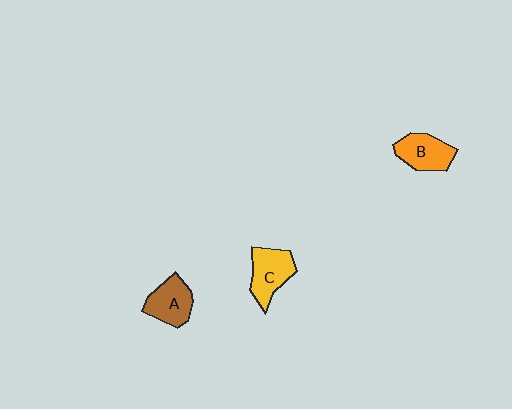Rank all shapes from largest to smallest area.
From largest to smallest: C (yellow), A (brown), B (orange).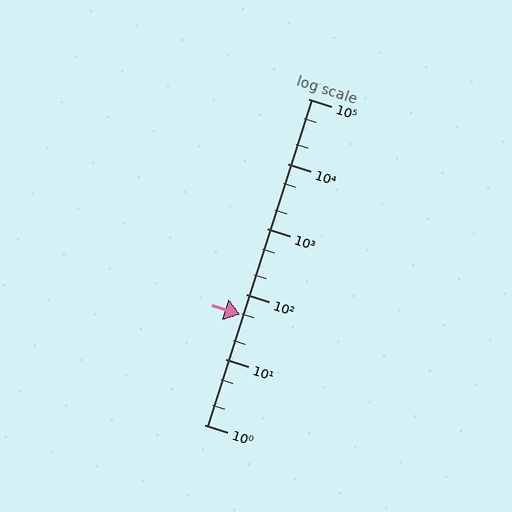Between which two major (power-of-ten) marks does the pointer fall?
The pointer is between 10 and 100.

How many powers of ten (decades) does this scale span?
The scale spans 5 decades, from 1 to 100000.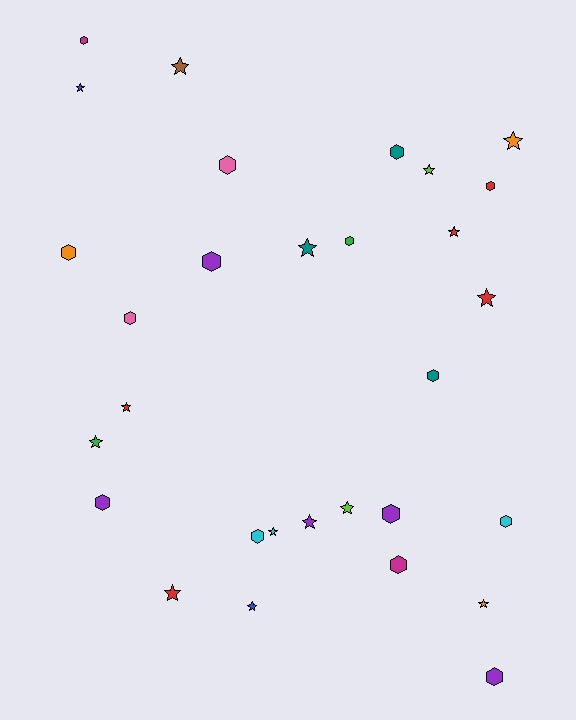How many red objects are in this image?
There are 5 red objects.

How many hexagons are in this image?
There are 15 hexagons.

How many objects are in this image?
There are 30 objects.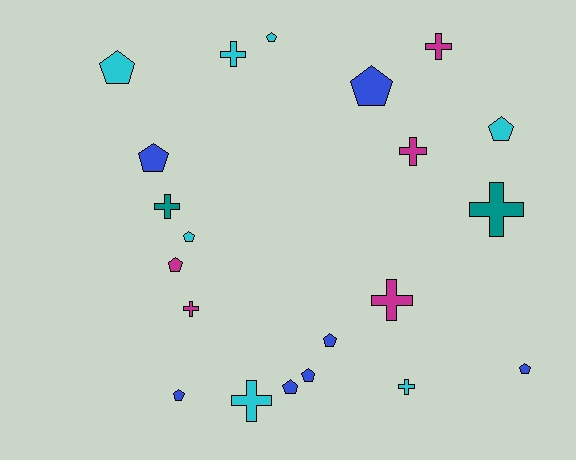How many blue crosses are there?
There are no blue crosses.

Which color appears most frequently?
Blue, with 7 objects.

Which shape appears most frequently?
Pentagon, with 12 objects.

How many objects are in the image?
There are 21 objects.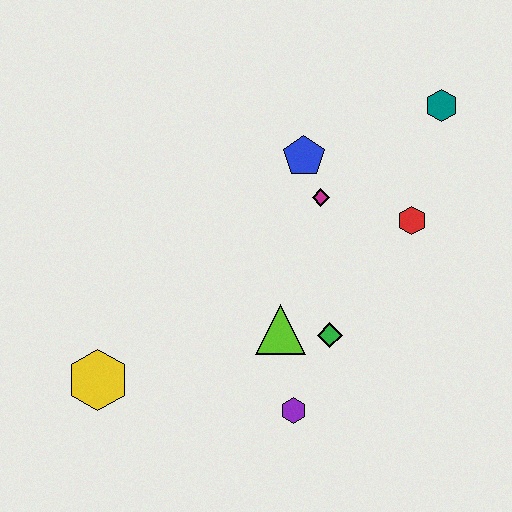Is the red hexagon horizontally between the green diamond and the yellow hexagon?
No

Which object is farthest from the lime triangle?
The teal hexagon is farthest from the lime triangle.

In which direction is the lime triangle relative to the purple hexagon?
The lime triangle is above the purple hexagon.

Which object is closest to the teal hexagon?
The red hexagon is closest to the teal hexagon.